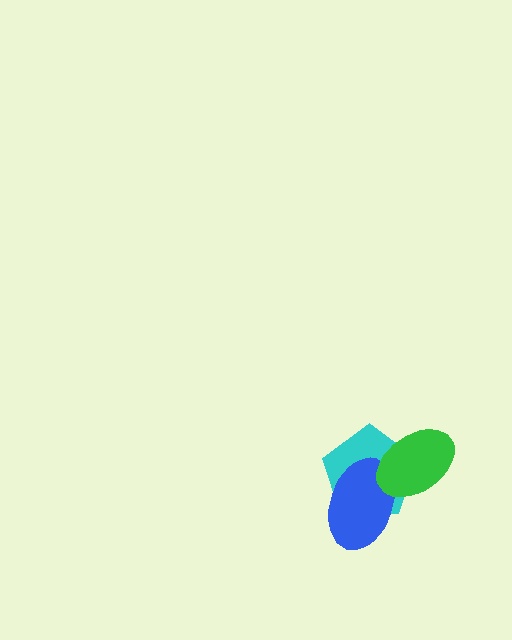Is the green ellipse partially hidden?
No, no other shape covers it.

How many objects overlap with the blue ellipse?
2 objects overlap with the blue ellipse.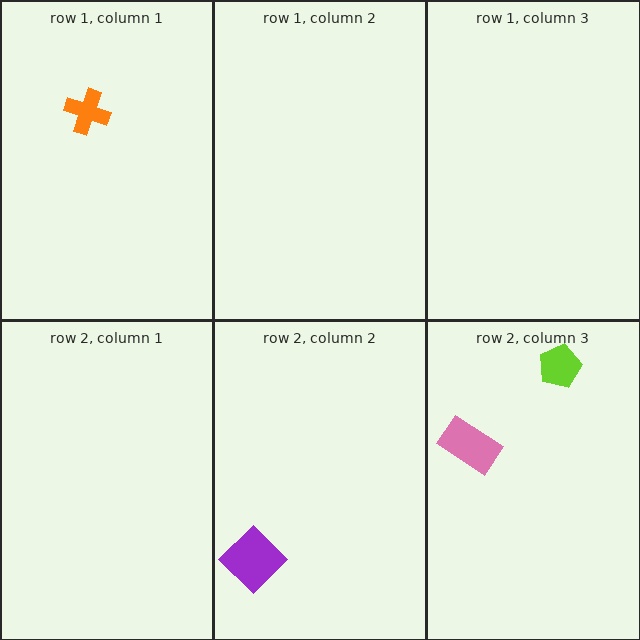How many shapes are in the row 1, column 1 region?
1.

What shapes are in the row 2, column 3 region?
The lime pentagon, the pink rectangle.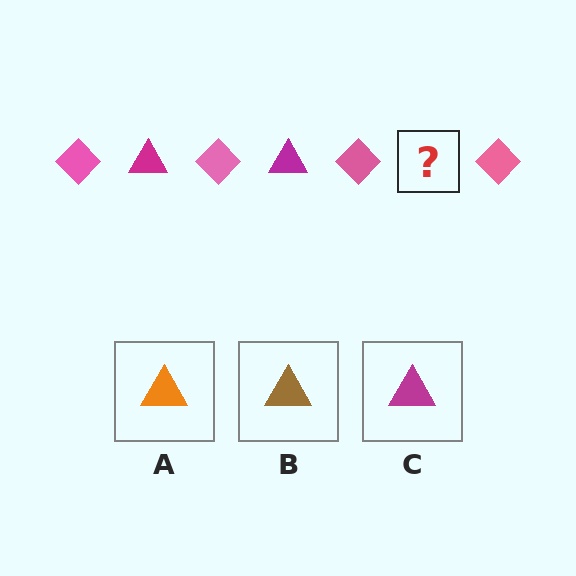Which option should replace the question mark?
Option C.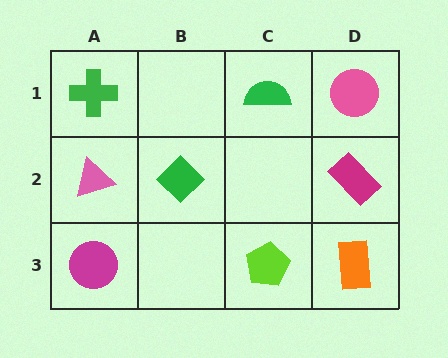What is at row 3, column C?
A lime pentagon.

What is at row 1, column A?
A green cross.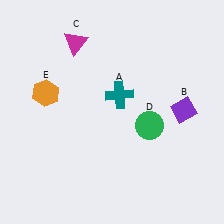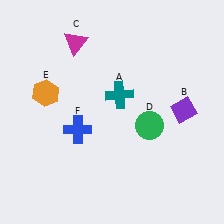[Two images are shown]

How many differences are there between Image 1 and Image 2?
There is 1 difference between the two images.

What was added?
A blue cross (F) was added in Image 2.